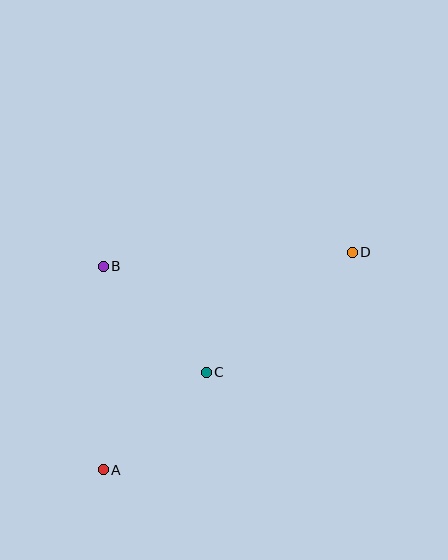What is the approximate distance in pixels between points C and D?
The distance between C and D is approximately 189 pixels.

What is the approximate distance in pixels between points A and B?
The distance between A and B is approximately 203 pixels.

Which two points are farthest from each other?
Points A and D are farthest from each other.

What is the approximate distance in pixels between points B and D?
The distance between B and D is approximately 250 pixels.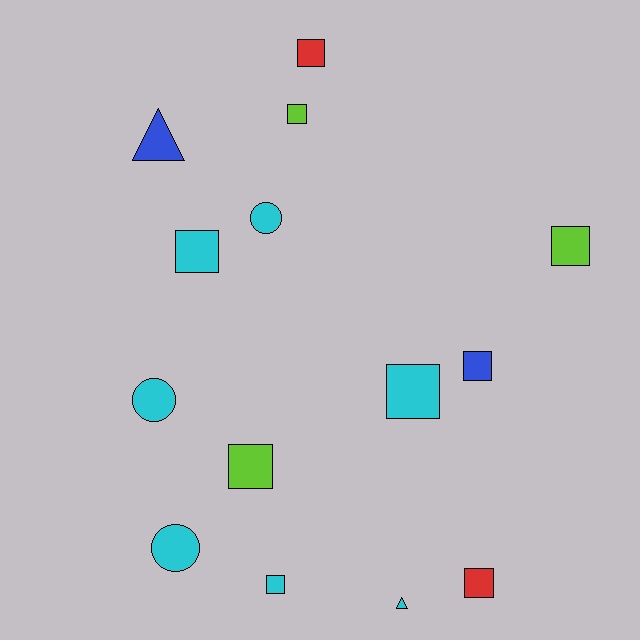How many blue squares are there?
There is 1 blue square.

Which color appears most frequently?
Cyan, with 7 objects.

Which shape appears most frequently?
Square, with 9 objects.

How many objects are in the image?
There are 14 objects.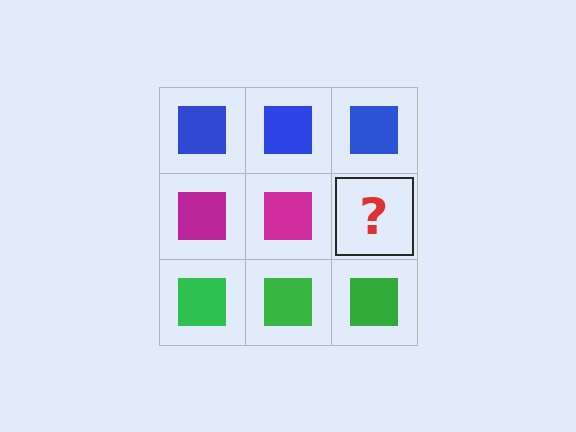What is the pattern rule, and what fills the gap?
The rule is that each row has a consistent color. The gap should be filled with a magenta square.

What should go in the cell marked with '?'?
The missing cell should contain a magenta square.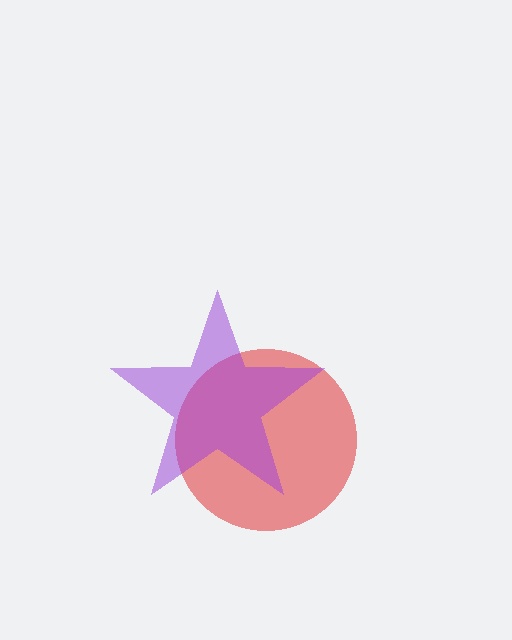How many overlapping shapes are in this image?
There are 2 overlapping shapes in the image.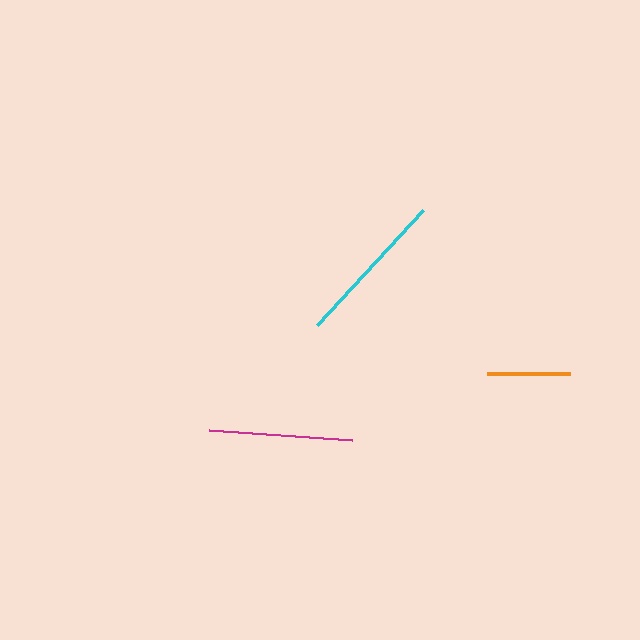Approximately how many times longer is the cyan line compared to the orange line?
The cyan line is approximately 1.9 times the length of the orange line.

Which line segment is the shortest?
The orange line is the shortest at approximately 83 pixels.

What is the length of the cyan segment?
The cyan segment is approximately 157 pixels long.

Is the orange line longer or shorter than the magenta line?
The magenta line is longer than the orange line.